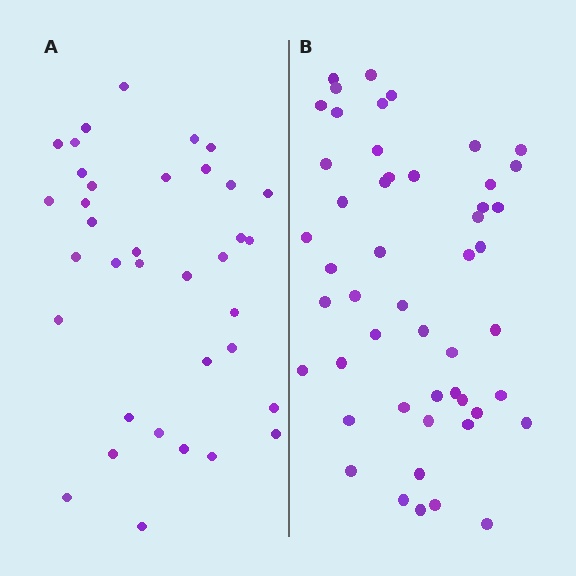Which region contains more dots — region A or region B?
Region B (the right region) has more dots.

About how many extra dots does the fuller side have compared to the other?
Region B has approximately 15 more dots than region A.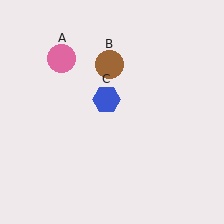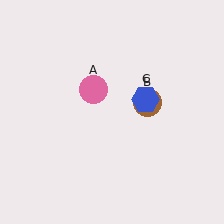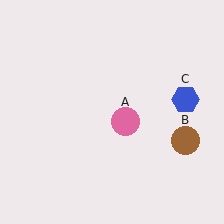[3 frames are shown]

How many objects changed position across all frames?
3 objects changed position: pink circle (object A), brown circle (object B), blue hexagon (object C).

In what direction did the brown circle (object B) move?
The brown circle (object B) moved down and to the right.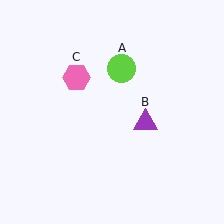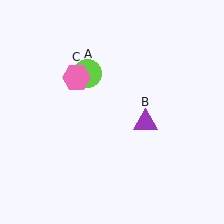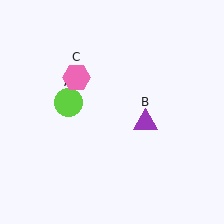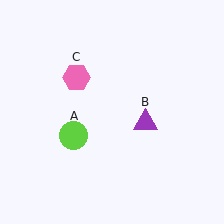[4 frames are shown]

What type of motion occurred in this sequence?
The lime circle (object A) rotated counterclockwise around the center of the scene.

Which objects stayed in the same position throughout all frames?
Purple triangle (object B) and pink hexagon (object C) remained stationary.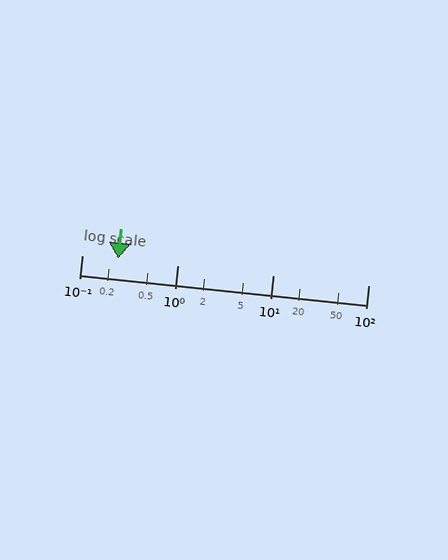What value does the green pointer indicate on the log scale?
The pointer indicates approximately 0.24.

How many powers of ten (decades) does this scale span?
The scale spans 3 decades, from 0.1 to 100.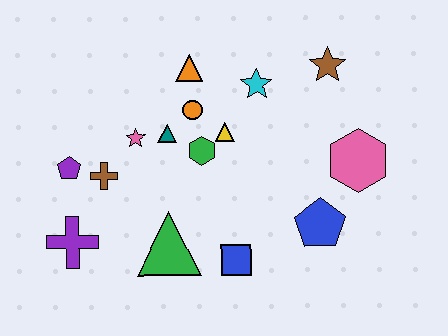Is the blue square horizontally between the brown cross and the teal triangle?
No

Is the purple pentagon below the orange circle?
Yes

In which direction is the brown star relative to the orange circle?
The brown star is to the right of the orange circle.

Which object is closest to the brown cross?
The purple pentagon is closest to the brown cross.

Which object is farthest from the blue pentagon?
The purple pentagon is farthest from the blue pentagon.